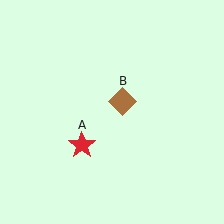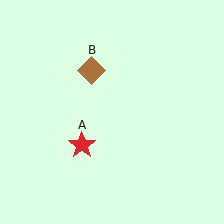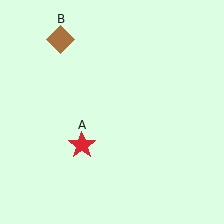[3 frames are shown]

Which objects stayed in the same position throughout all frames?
Red star (object A) remained stationary.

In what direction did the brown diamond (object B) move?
The brown diamond (object B) moved up and to the left.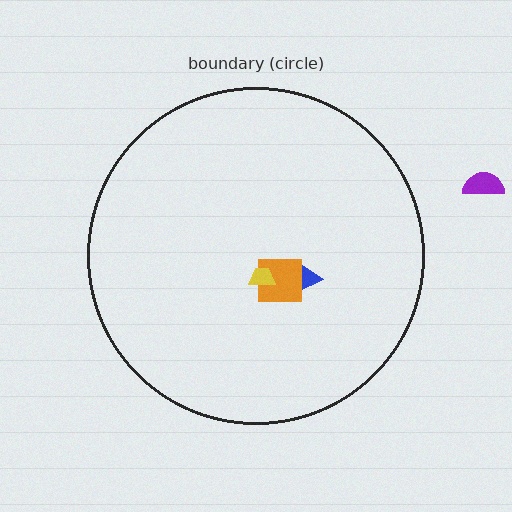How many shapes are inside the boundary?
3 inside, 1 outside.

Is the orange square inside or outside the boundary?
Inside.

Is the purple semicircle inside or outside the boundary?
Outside.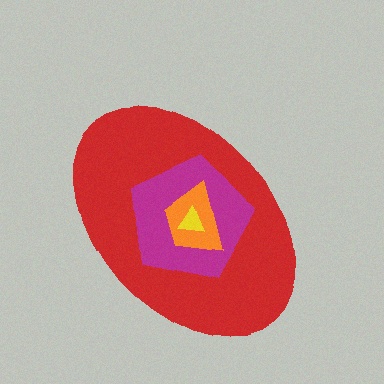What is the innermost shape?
The yellow triangle.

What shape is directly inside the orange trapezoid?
The yellow triangle.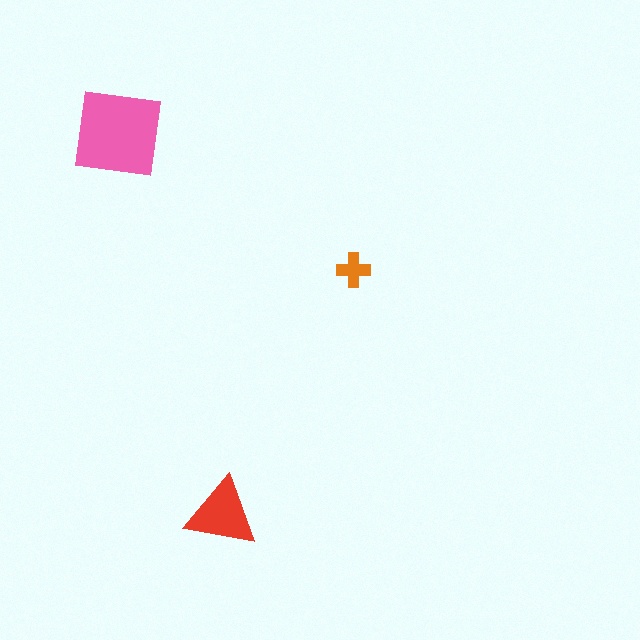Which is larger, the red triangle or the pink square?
The pink square.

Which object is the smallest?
The orange cross.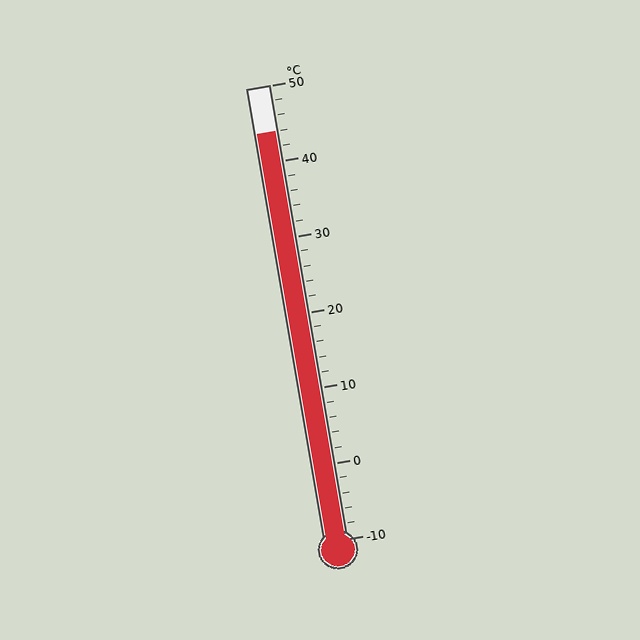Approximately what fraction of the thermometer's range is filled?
The thermometer is filled to approximately 90% of its range.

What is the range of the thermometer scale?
The thermometer scale ranges from -10°C to 50°C.